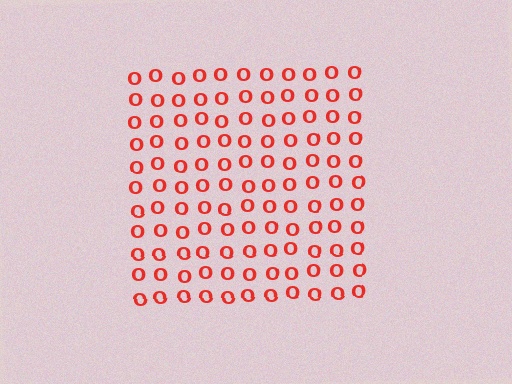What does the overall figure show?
The overall figure shows a square.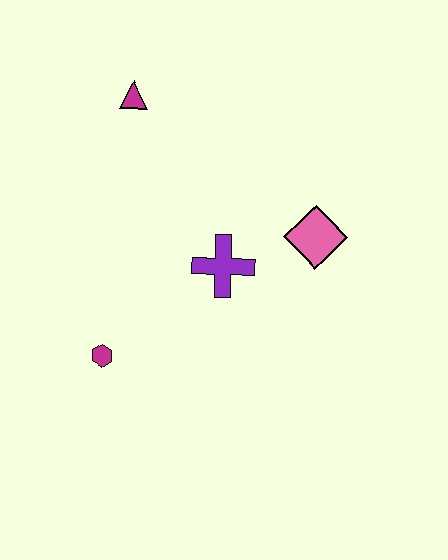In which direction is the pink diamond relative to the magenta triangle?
The pink diamond is to the right of the magenta triangle.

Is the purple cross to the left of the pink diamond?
Yes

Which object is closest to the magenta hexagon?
The purple cross is closest to the magenta hexagon.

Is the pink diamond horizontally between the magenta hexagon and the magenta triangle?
No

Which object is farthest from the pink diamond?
The magenta hexagon is farthest from the pink diamond.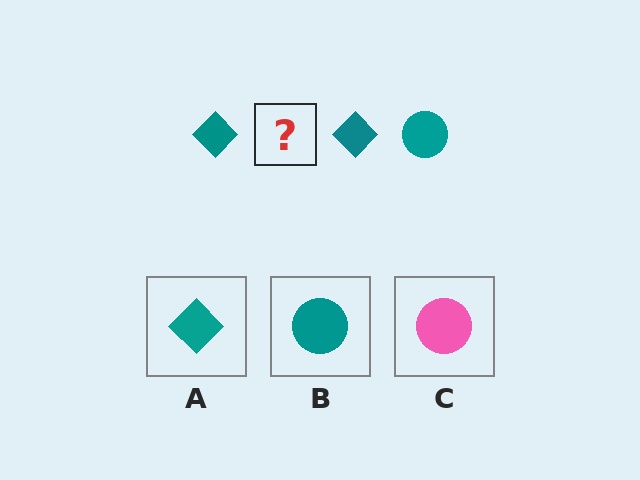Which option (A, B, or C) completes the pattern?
B.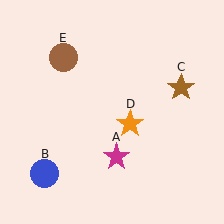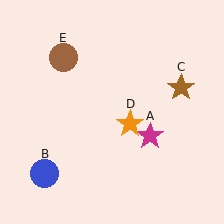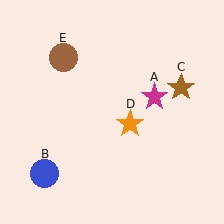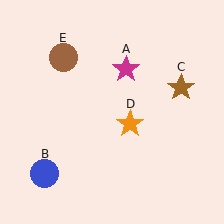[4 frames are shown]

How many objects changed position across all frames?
1 object changed position: magenta star (object A).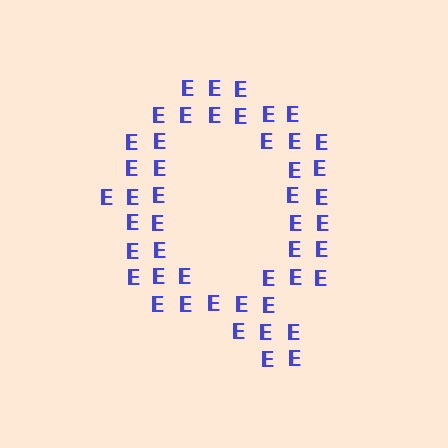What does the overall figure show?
The overall figure shows the letter Q.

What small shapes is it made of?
It is made of small letter E's.